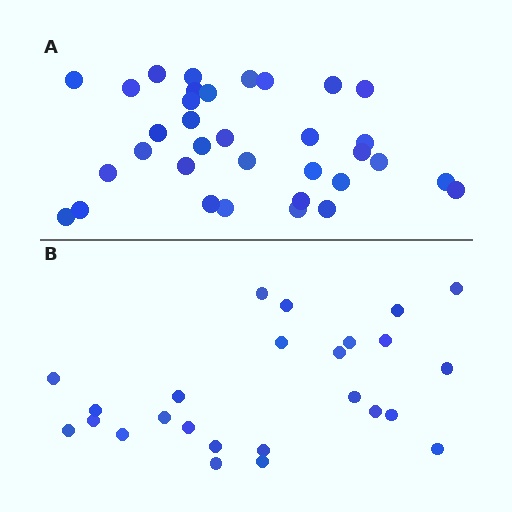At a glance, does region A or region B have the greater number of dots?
Region A (the top region) has more dots.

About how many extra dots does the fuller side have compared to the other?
Region A has roughly 8 or so more dots than region B.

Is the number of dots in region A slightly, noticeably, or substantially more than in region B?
Region A has noticeably more, but not dramatically so. The ratio is roughly 1.4 to 1.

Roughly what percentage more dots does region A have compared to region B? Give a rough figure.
About 35% more.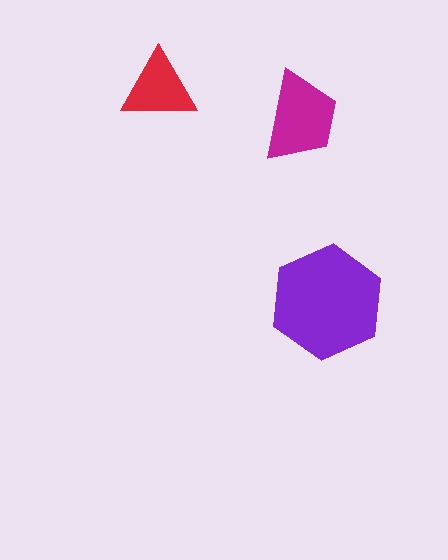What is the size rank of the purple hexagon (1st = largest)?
1st.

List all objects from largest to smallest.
The purple hexagon, the magenta trapezoid, the red triangle.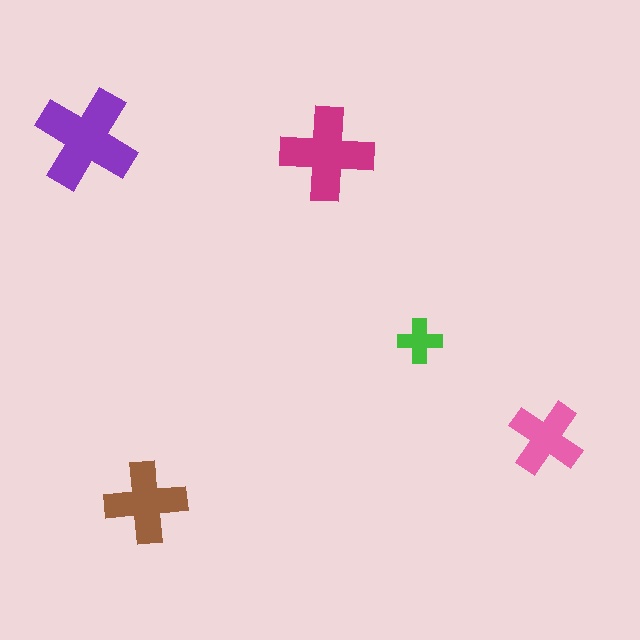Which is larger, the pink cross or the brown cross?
The brown one.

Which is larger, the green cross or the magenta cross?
The magenta one.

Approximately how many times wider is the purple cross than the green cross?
About 2.5 times wider.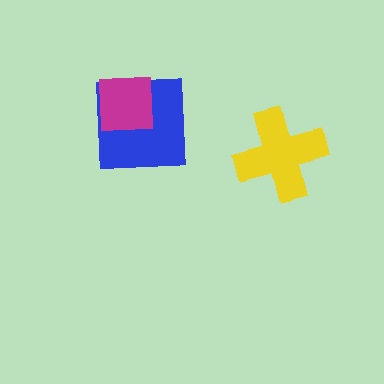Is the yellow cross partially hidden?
No, no other shape covers it.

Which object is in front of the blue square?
The magenta square is in front of the blue square.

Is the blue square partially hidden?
Yes, it is partially covered by another shape.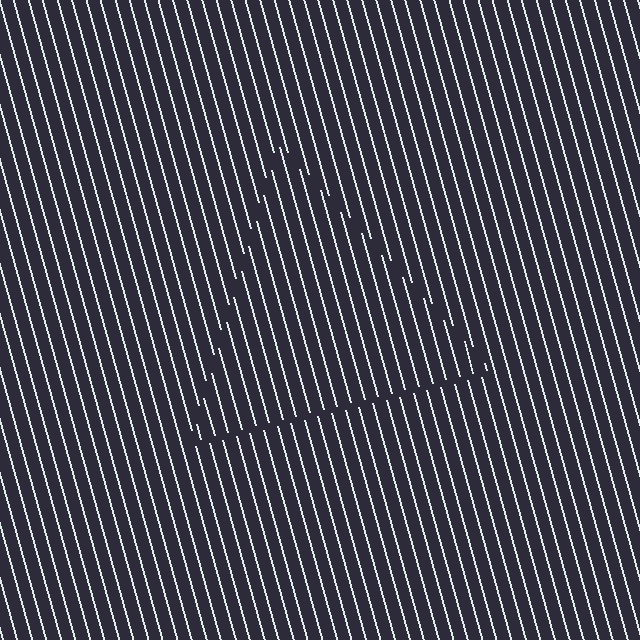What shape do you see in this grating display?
An illusory triangle. The interior of the shape contains the same grating, shifted by half a period — the contour is defined by the phase discontinuity where line-ends from the inner and outer gratings abut.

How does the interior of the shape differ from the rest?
The interior of the shape contains the same grating, shifted by half a period — the contour is defined by the phase discontinuity where line-ends from the inner and outer gratings abut.